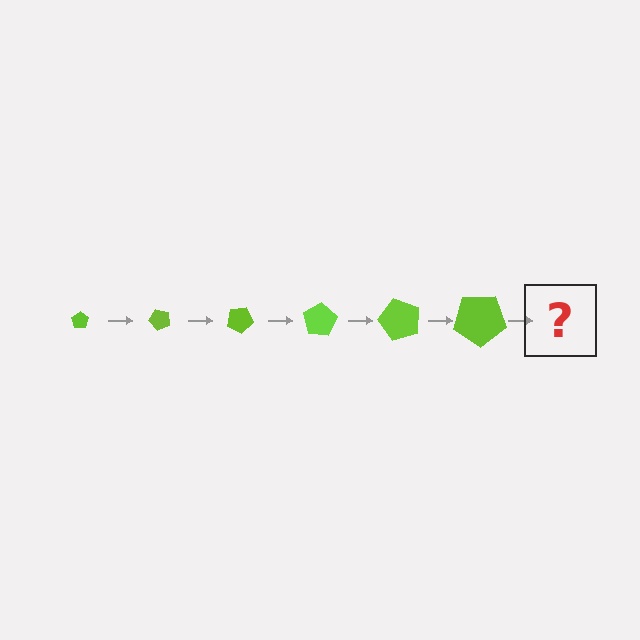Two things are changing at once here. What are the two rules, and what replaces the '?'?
The two rules are that the pentagon grows larger each step and it rotates 50 degrees each step. The '?' should be a pentagon, larger than the previous one and rotated 300 degrees from the start.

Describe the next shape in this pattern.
It should be a pentagon, larger than the previous one and rotated 300 degrees from the start.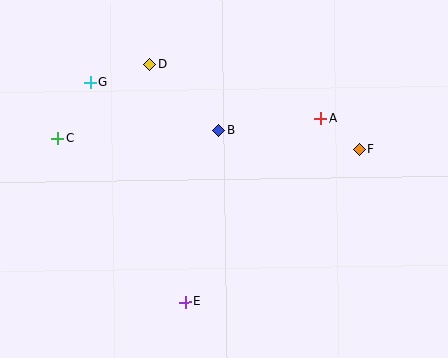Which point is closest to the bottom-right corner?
Point F is closest to the bottom-right corner.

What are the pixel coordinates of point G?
Point G is at (90, 82).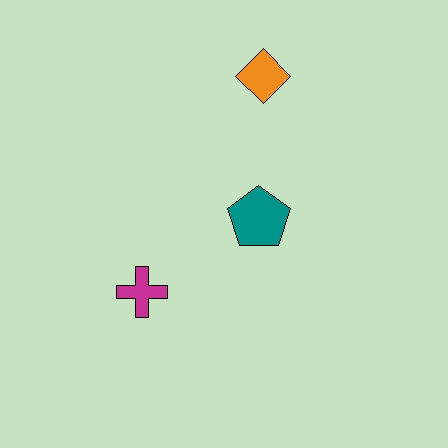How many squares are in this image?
There are no squares.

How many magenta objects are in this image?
There is 1 magenta object.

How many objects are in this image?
There are 3 objects.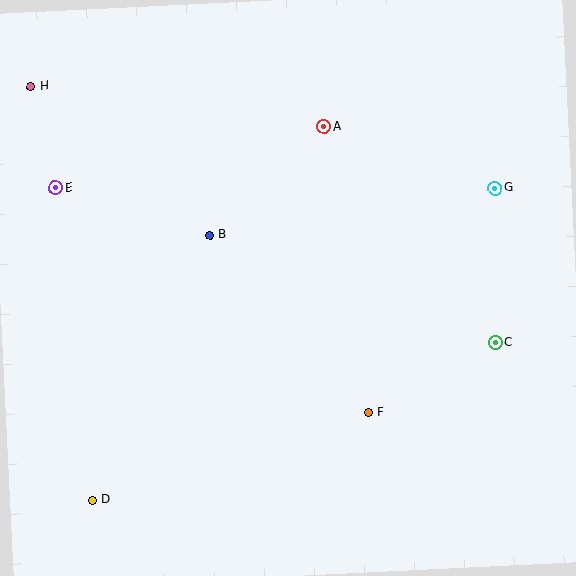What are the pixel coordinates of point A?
Point A is at (324, 127).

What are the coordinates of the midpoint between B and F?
The midpoint between B and F is at (289, 324).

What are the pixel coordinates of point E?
Point E is at (56, 188).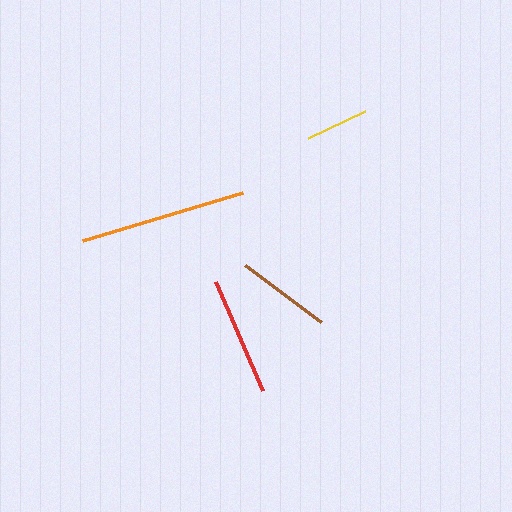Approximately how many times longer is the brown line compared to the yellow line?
The brown line is approximately 1.5 times the length of the yellow line.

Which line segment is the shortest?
The yellow line is the shortest at approximately 63 pixels.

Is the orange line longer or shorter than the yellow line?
The orange line is longer than the yellow line.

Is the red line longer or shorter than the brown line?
The red line is longer than the brown line.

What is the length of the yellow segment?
The yellow segment is approximately 63 pixels long.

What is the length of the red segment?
The red segment is approximately 119 pixels long.